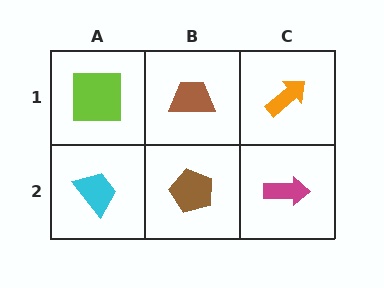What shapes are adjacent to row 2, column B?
A brown trapezoid (row 1, column B), a cyan trapezoid (row 2, column A), a magenta arrow (row 2, column C).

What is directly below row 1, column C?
A magenta arrow.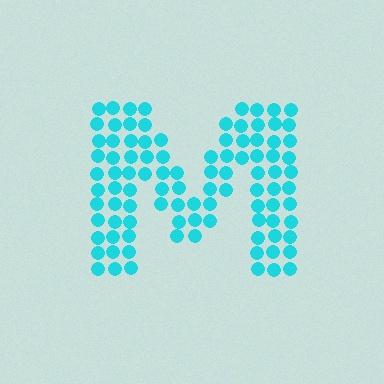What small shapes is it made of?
It is made of small circles.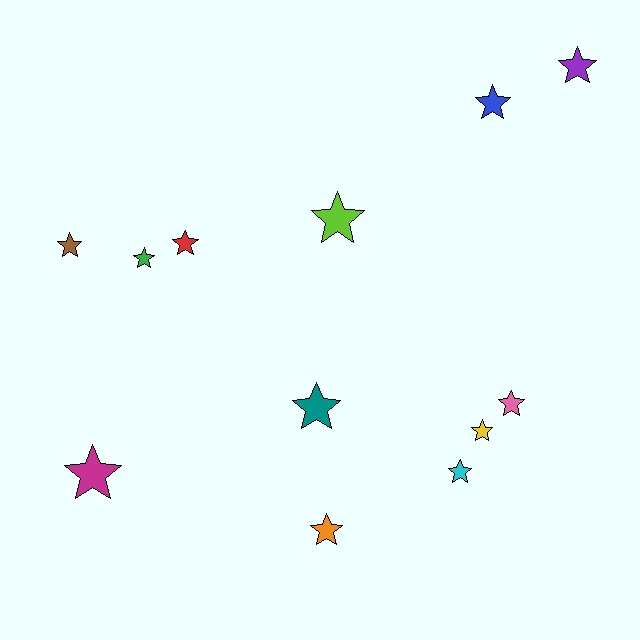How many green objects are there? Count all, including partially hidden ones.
There is 1 green object.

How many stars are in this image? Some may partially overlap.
There are 12 stars.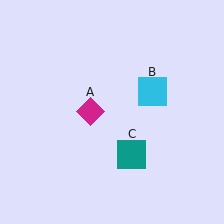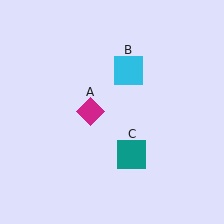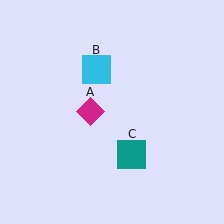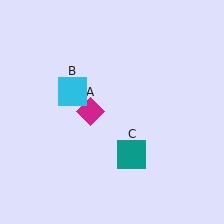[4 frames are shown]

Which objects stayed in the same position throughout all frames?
Magenta diamond (object A) and teal square (object C) remained stationary.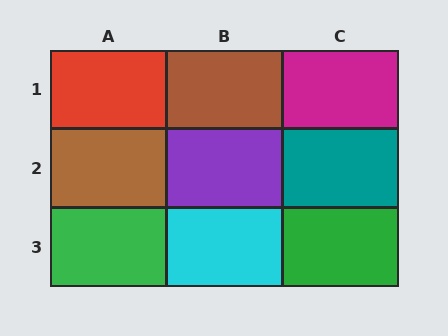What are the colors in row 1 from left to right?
Red, brown, magenta.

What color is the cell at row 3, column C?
Green.